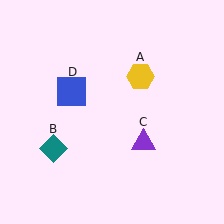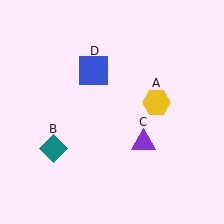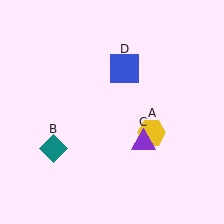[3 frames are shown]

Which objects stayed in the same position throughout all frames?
Teal diamond (object B) and purple triangle (object C) remained stationary.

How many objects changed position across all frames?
2 objects changed position: yellow hexagon (object A), blue square (object D).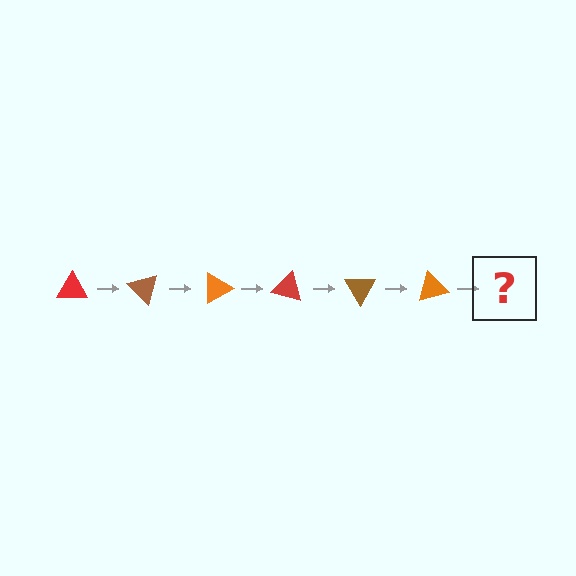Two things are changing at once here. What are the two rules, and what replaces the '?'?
The two rules are that it rotates 45 degrees each step and the color cycles through red, brown, and orange. The '?' should be a red triangle, rotated 270 degrees from the start.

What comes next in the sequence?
The next element should be a red triangle, rotated 270 degrees from the start.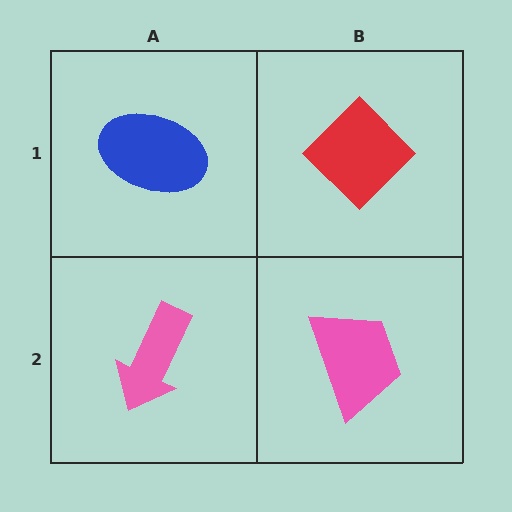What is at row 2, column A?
A pink arrow.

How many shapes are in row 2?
2 shapes.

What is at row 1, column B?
A red diamond.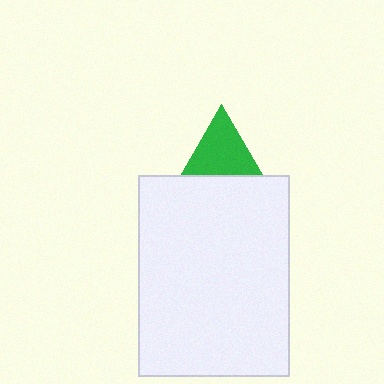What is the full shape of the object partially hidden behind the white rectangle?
The partially hidden object is a green triangle.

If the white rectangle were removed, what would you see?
You would see the complete green triangle.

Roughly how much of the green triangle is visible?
About half of it is visible (roughly 54%).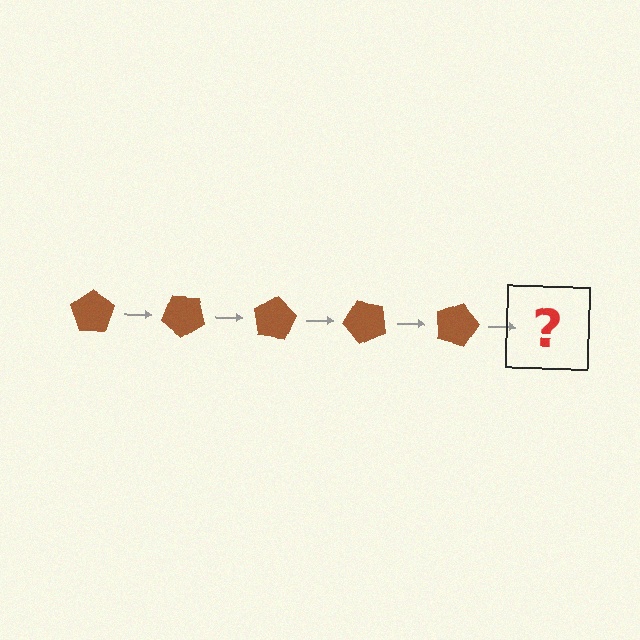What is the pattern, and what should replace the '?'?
The pattern is that the pentagon rotates 40 degrees each step. The '?' should be a brown pentagon rotated 200 degrees.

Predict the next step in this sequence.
The next step is a brown pentagon rotated 200 degrees.